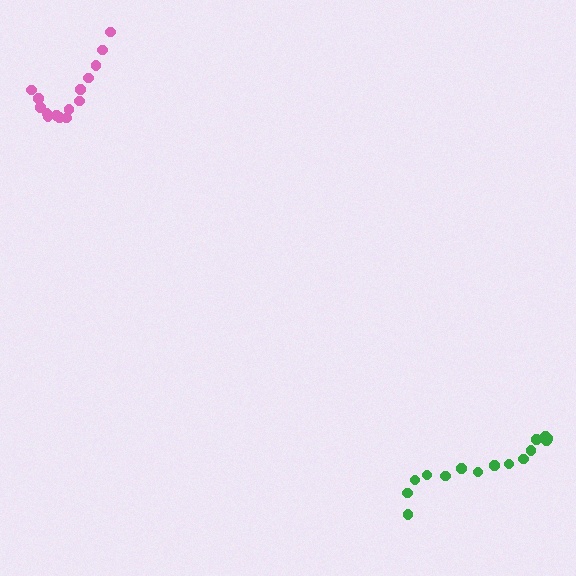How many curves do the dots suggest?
There are 2 distinct paths.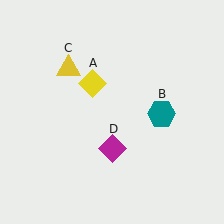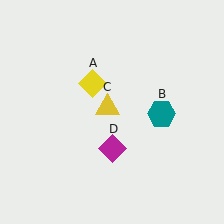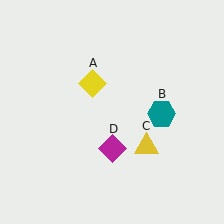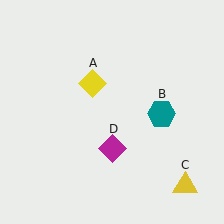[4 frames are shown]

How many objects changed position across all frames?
1 object changed position: yellow triangle (object C).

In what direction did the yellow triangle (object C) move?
The yellow triangle (object C) moved down and to the right.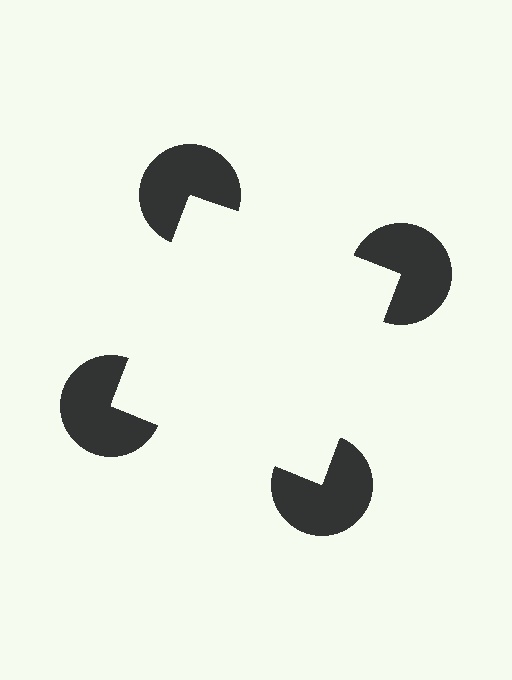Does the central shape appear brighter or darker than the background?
It typically appears slightly brighter than the background, even though no actual brightness change is drawn.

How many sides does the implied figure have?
4 sides.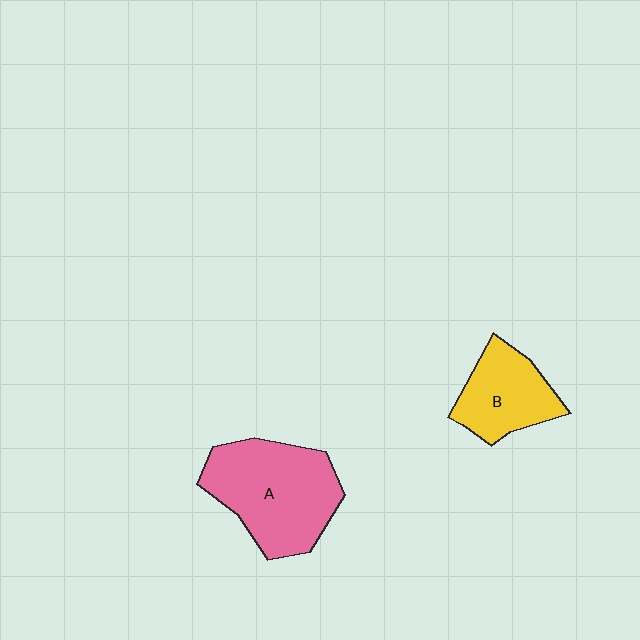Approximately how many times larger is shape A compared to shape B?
Approximately 1.7 times.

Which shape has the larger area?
Shape A (pink).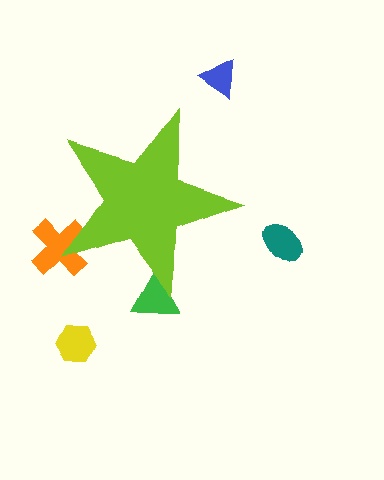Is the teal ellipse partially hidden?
No, the teal ellipse is fully visible.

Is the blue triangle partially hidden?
No, the blue triangle is fully visible.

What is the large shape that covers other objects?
A lime star.